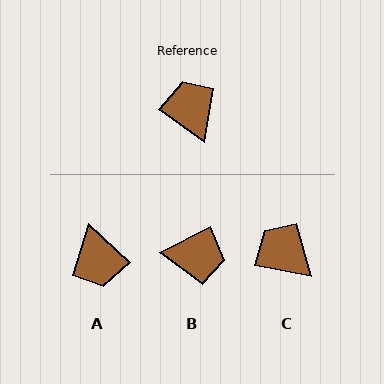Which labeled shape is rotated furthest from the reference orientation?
A, about 172 degrees away.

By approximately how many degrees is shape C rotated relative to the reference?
Approximately 25 degrees counter-clockwise.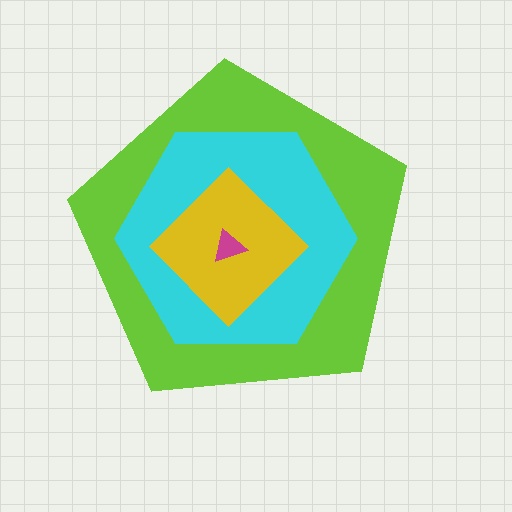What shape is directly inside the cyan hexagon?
The yellow diamond.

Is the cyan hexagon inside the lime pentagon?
Yes.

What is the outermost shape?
The lime pentagon.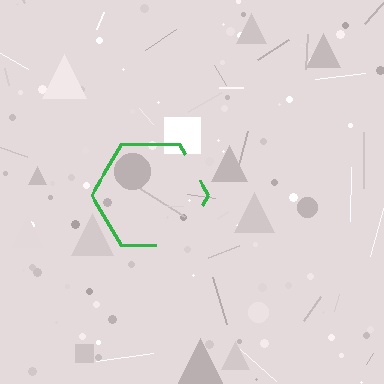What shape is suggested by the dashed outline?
The dashed outline suggests a hexagon.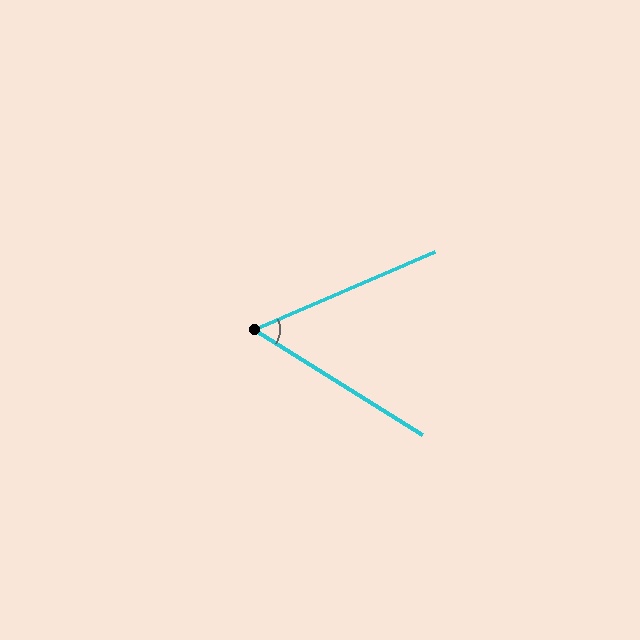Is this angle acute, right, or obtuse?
It is acute.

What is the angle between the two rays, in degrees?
Approximately 55 degrees.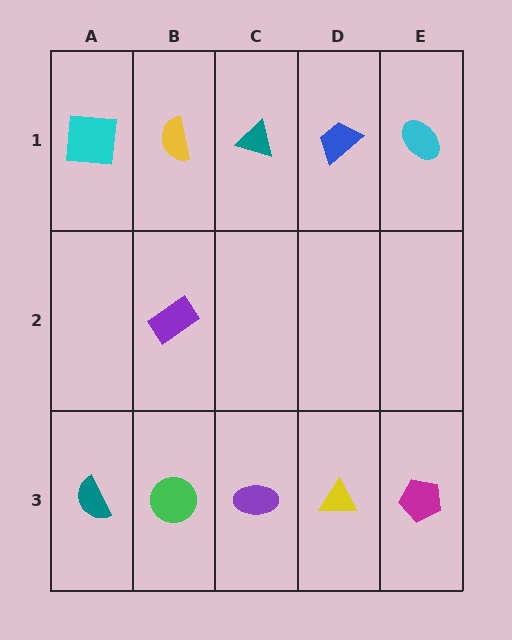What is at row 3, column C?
A purple ellipse.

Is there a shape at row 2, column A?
No, that cell is empty.